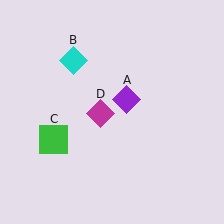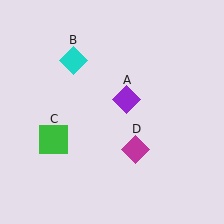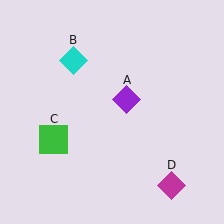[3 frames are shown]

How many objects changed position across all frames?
1 object changed position: magenta diamond (object D).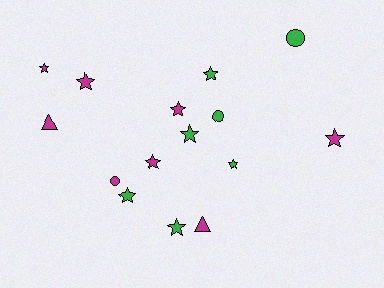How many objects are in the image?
There are 15 objects.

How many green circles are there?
There are 2 green circles.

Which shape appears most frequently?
Star, with 10 objects.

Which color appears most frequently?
Magenta, with 8 objects.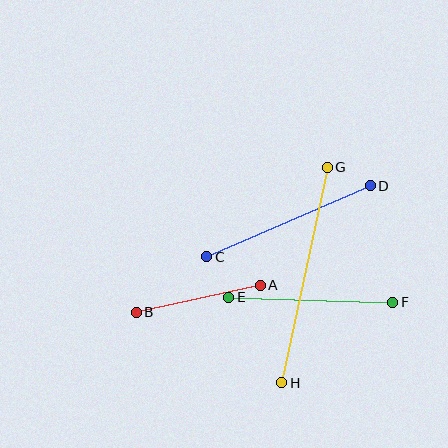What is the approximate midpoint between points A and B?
The midpoint is at approximately (198, 299) pixels.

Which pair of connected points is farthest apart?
Points G and H are farthest apart.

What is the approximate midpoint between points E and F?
The midpoint is at approximately (311, 300) pixels.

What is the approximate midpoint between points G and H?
The midpoint is at approximately (305, 275) pixels.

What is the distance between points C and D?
The distance is approximately 178 pixels.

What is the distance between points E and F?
The distance is approximately 164 pixels.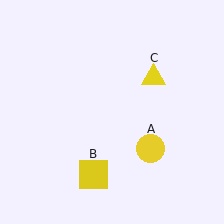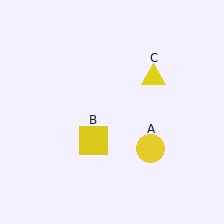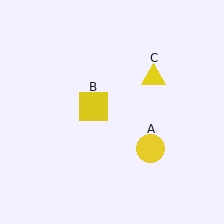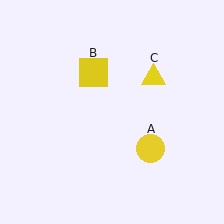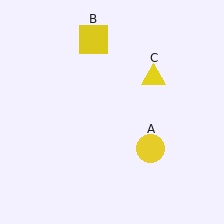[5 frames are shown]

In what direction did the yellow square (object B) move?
The yellow square (object B) moved up.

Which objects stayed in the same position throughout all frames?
Yellow circle (object A) and yellow triangle (object C) remained stationary.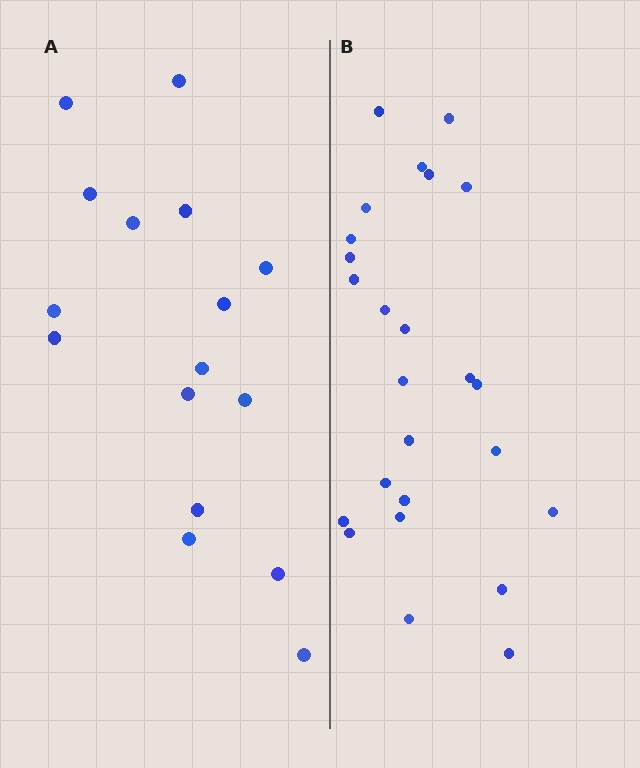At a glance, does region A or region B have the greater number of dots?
Region B (the right region) has more dots.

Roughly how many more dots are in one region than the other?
Region B has roughly 8 or so more dots than region A.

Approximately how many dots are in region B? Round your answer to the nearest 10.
About 20 dots. (The exact count is 25, which rounds to 20.)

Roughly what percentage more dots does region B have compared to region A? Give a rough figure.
About 55% more.